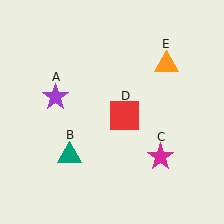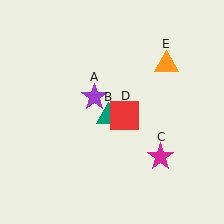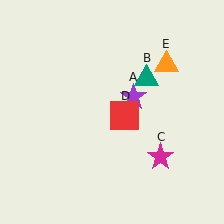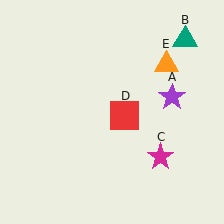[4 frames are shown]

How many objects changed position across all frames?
2 objects changed position: purple star (object A), teal triangle (object B).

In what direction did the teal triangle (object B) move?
The teal triangle (object B) moved up and to the right.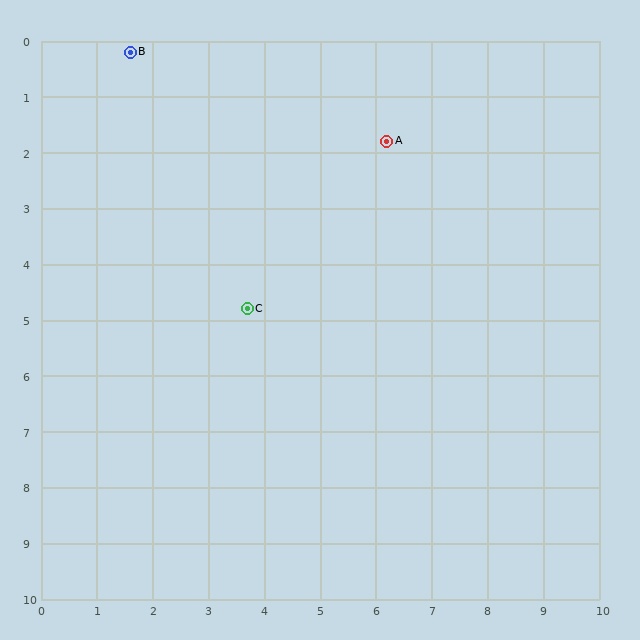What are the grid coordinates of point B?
Point B is at approximately (1.6, 0.2).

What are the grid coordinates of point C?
Point C is at approximately (3.7, 4.8).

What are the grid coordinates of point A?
Point A is at approximately (6.2, 1.8).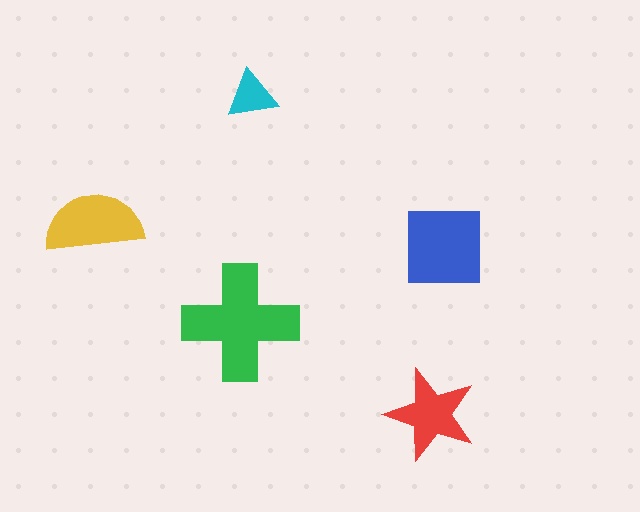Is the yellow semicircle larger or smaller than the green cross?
Smaller.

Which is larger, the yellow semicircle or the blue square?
The blue square.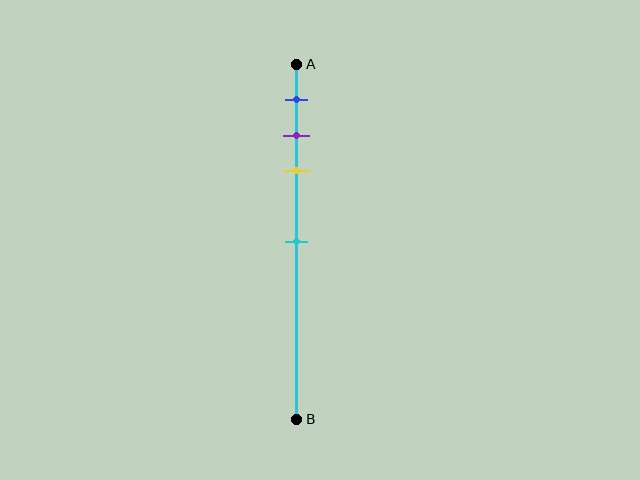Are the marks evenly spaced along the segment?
No, the marks are not evenly spaced.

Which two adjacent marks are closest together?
The purple and yellow marks are the closest adjacent pair.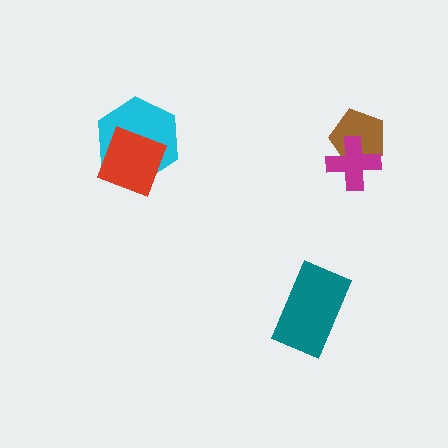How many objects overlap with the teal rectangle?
0 objects overlap with the teal rectangle.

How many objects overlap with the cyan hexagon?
1 object overlaps with the cyan hexagon.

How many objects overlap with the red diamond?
1 object overlaps with the red diamond.